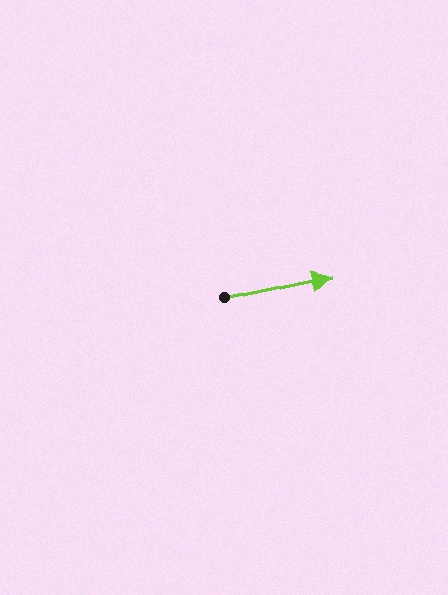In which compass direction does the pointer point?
East.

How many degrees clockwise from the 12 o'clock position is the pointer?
Approximately 78 degrees.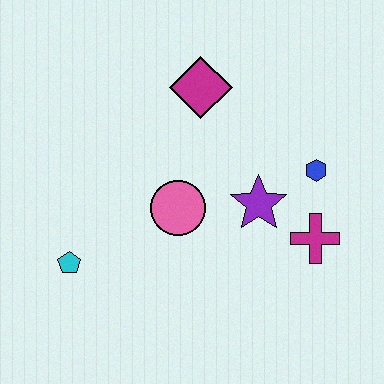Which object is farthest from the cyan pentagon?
The blue hexagon is farthest from the cyan pentagon.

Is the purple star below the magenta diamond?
Yes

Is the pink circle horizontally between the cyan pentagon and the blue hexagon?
Yes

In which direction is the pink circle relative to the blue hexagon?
The pink circle is to the left of the blue hexagon.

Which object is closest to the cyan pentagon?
The pink circle is closest to the cyan pentagon.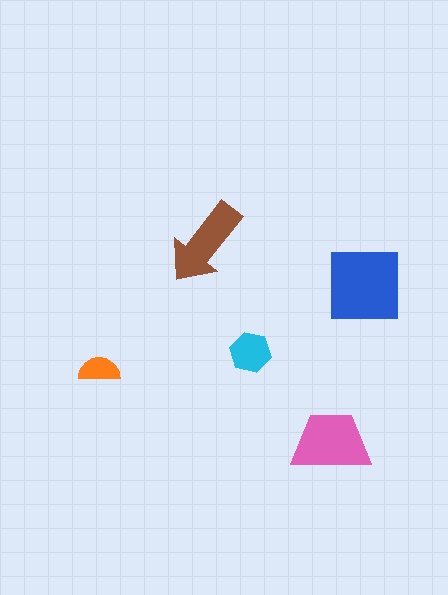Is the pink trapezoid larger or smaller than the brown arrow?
Larger.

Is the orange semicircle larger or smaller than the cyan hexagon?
Smaller.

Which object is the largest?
The blue square.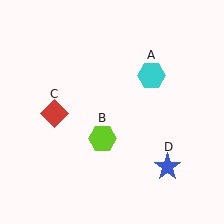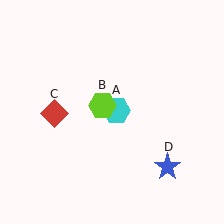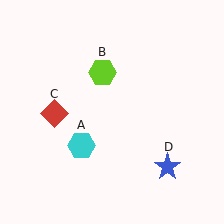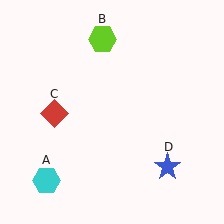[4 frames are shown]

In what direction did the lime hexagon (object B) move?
The lime hexagon (object B) moved up.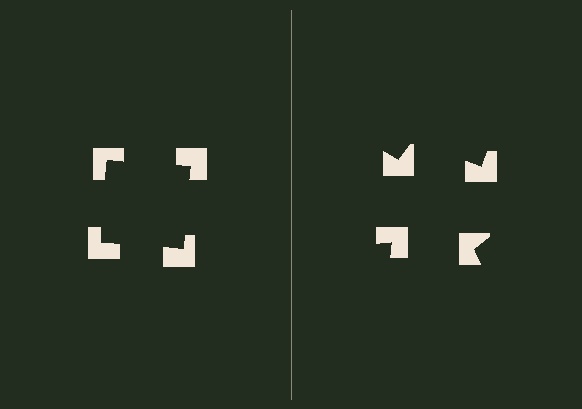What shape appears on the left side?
An illusory square.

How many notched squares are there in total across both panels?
8 — 4 on each side.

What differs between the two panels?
The notched squares are positioned identically on both sides; only the wedge orientations differ. On the left they align to a square; on the right they are misaligned.